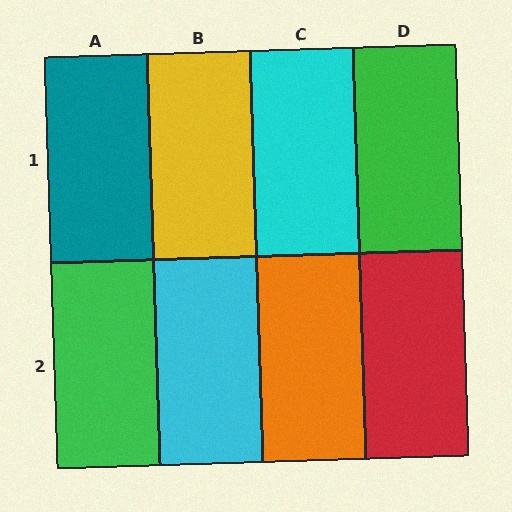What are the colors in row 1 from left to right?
Teal, yellow, cyan, green.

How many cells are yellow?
1 cell is yellow.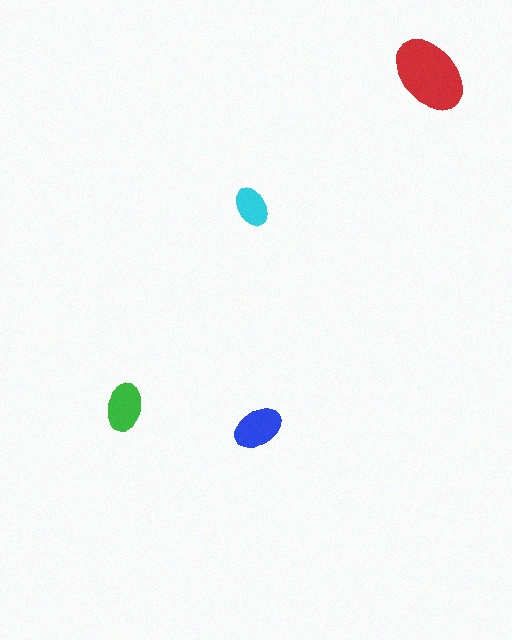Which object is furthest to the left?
The green ellipse is leftmost.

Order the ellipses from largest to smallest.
the red one, the blue one, the green one, the cyan one.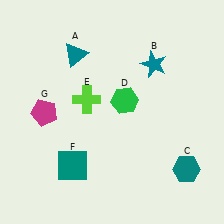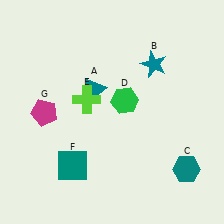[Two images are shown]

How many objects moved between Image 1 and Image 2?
1 object moved between the two images.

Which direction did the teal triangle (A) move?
The teal triangle (A) moved down.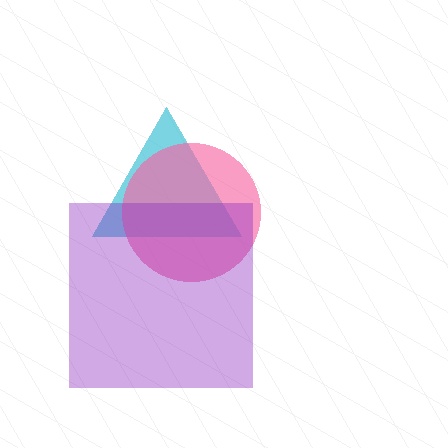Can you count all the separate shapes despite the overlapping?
Yes, there are 3 separate shapes.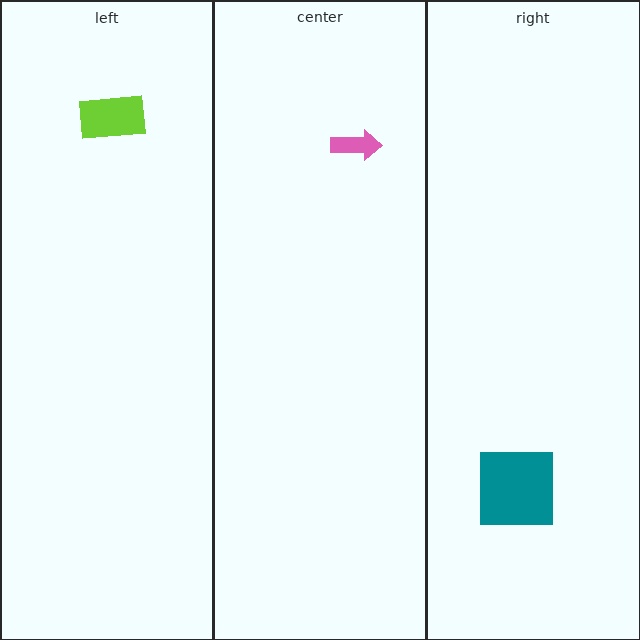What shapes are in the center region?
The pink arrow.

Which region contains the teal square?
The right region.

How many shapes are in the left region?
1.